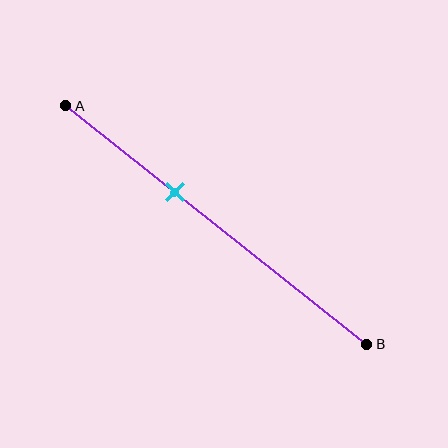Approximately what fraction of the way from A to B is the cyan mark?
The cyan mark is approximately 35% of the way from A to B.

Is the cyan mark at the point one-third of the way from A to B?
Yes, the mark is approximately at the one-third point.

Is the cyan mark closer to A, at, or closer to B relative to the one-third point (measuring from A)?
The cyan mark is approximately at the one-third point of segment AB.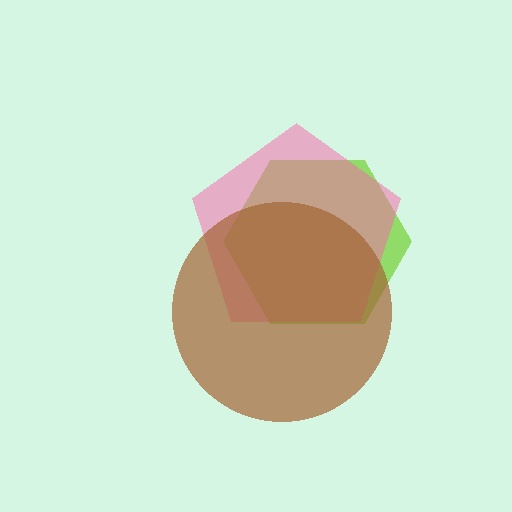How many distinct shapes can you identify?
There are 3 distinct shapes: a lime hexagon, a pink pentagon, a brown circle.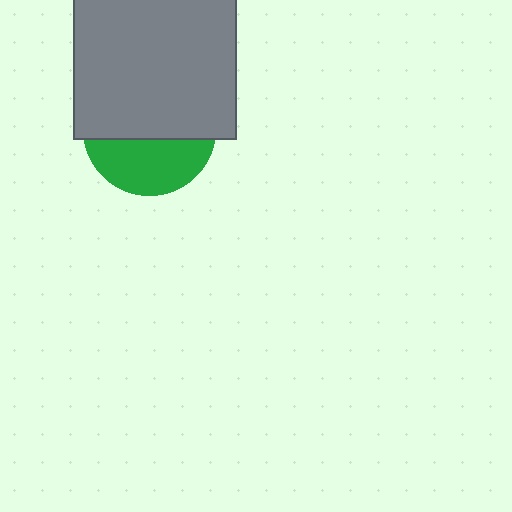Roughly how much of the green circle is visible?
A small part of it is visible (roughly 41%).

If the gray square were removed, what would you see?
You would see the complete green circle.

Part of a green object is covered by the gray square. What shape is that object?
It is a circle.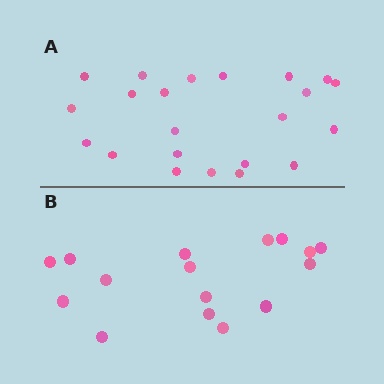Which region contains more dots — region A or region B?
Region A (the top region) has more dots.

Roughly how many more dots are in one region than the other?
Region A has about 6 more dots than region B.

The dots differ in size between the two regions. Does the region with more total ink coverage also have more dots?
No. Region B has more total ink coverage because its dots are larger, but region A actually contains more individual dots. Total area can be misleading — the number of items is what matters here.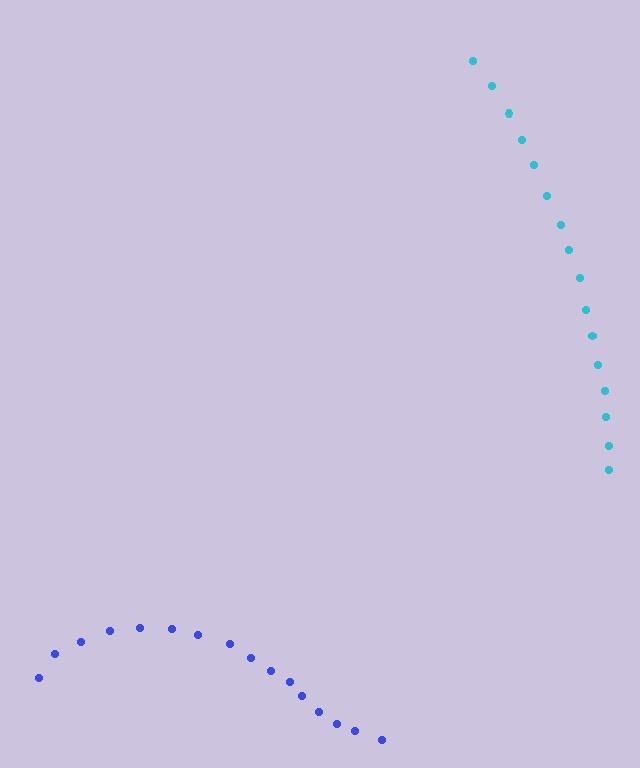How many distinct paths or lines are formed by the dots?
There are 2 distinct paths.